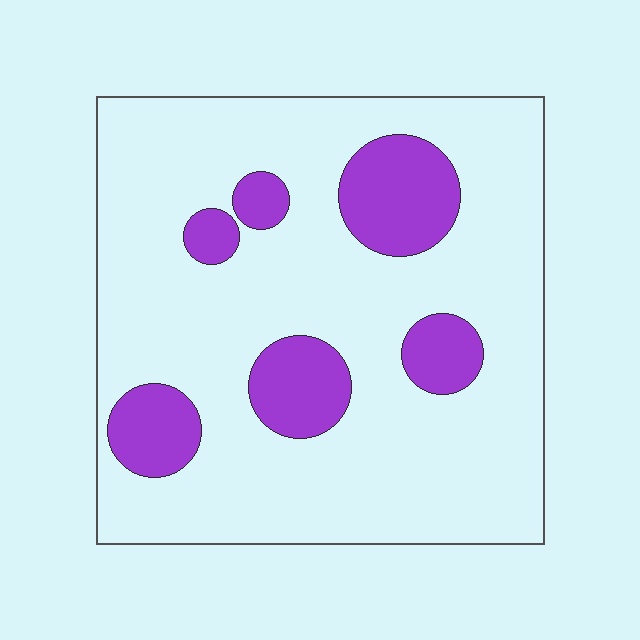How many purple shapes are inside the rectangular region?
6.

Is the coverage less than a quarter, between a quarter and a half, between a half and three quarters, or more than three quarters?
Less than a quarter.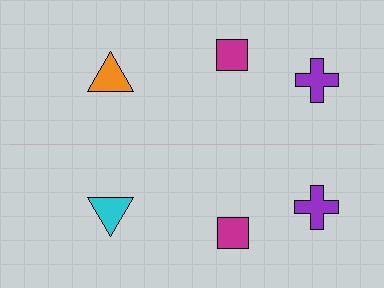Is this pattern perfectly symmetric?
No, the pattern is not perfectly symmetric. The cyan triangle on the bottom side breaks the symmetry — its mirror counterpart is orange.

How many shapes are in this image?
There are 6 shapes in this image.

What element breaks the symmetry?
The cyan triangle on the bottom side breaks the symmetry — its mirror counterpart is orange.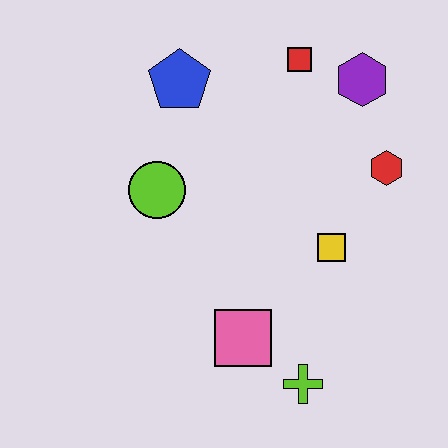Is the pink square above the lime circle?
No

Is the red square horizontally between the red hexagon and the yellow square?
No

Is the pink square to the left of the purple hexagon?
Yes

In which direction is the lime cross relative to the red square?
The lime cross is below the red square.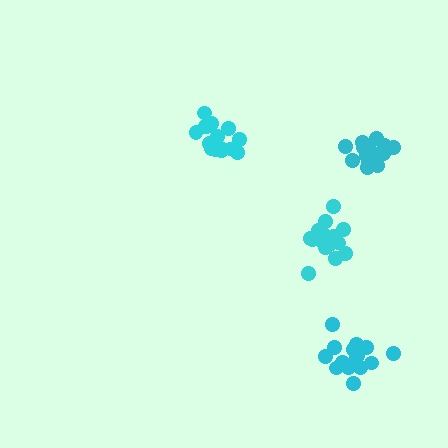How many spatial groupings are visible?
There are 4 spatial groupings.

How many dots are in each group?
Group 1: 18 dots, Group 2: 16 dots, Group 3: 16 dots, Group 4: 15 dots (65 total).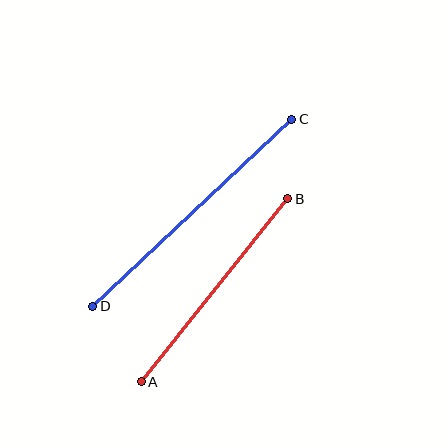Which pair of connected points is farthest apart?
Points C and D are farthest apart.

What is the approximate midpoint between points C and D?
The midpoint is at approximately (192, 213) pixels.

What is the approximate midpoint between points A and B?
The midpoint is at approximately (214, 290) pixels.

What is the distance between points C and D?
The distance is approximately 273 pixels.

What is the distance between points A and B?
The distance is approximately 234 pixels.